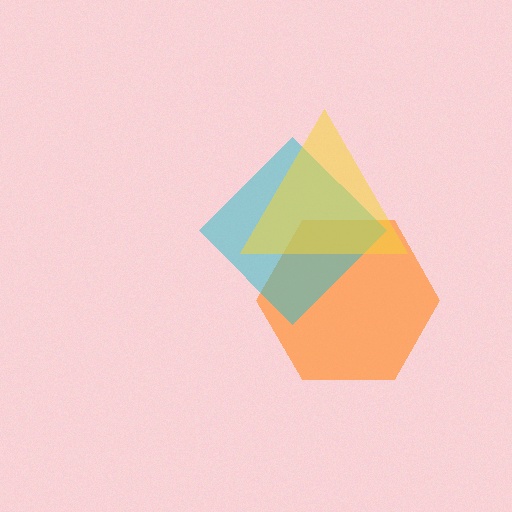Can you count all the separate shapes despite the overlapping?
Yes, there are 3 separate shapes.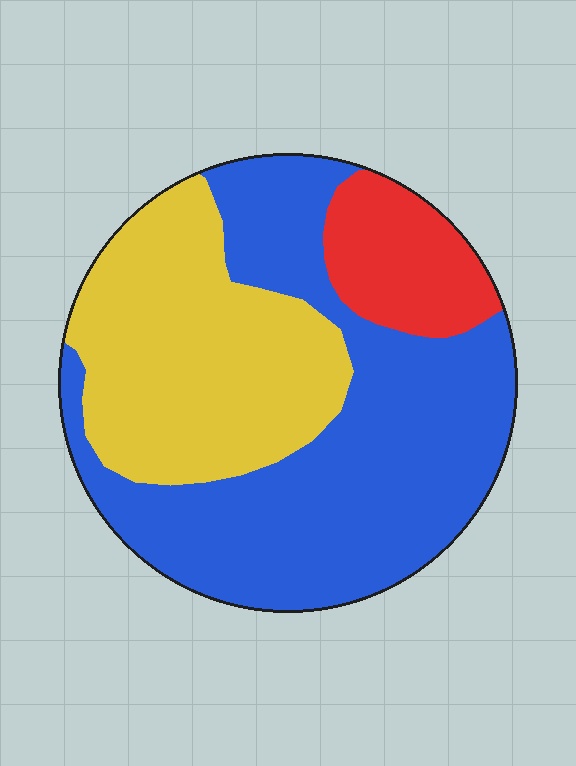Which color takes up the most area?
Blue, at roughly 55%.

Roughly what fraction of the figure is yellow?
Yellow takes up about one third (1/3) of the figure.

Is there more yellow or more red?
Yellow.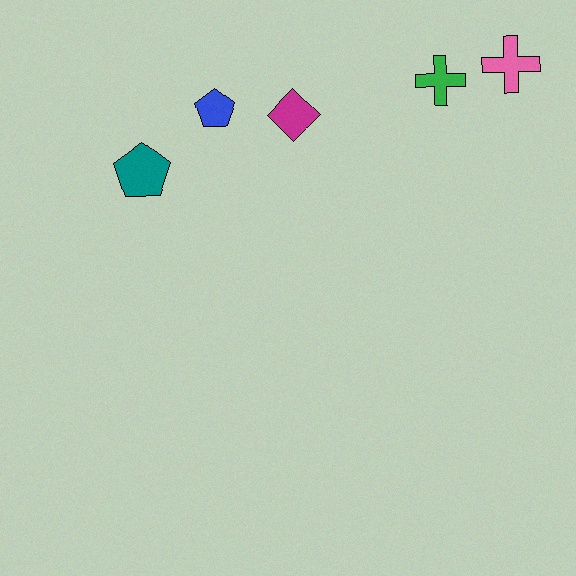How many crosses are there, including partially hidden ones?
There are 2 crosses.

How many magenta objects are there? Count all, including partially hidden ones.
There is 1 magenta object.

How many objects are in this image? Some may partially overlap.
There are 5 objects.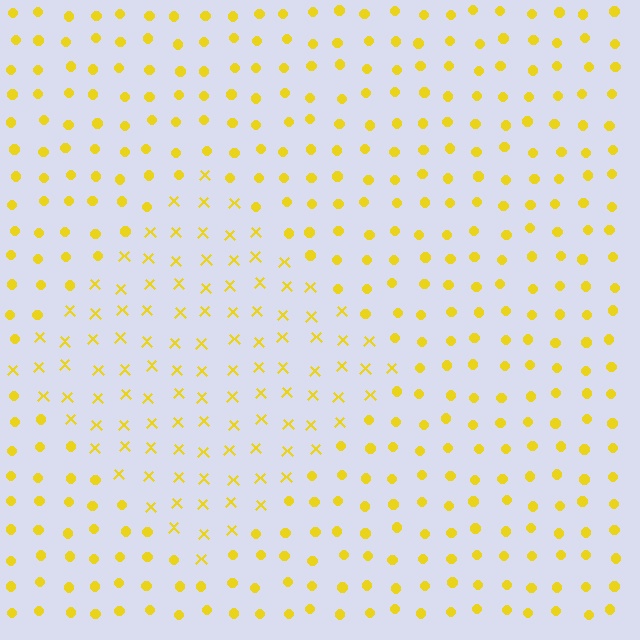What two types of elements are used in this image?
The image uses X marks inside the diamond region and circles outside it.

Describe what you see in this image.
The image is filled with small yellow elements arranged in a uniform grid. A diamond-shaped region contains X marks, while the surrounding area contains circles. The boundary is defined purely by the change in element shape.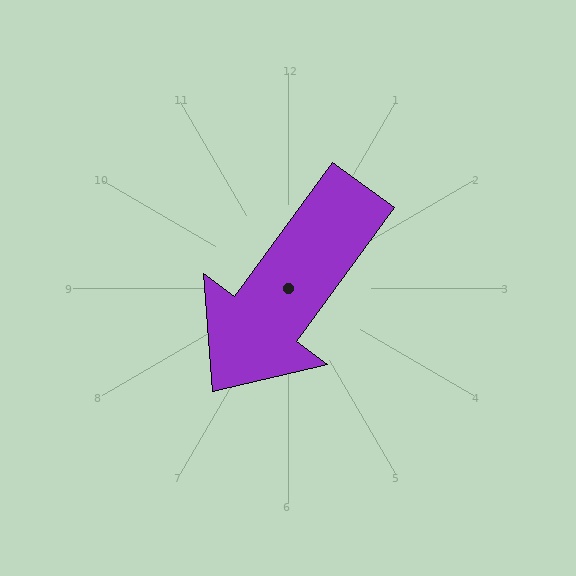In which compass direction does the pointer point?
Southwest.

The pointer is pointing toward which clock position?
Roughly 7 o'clock.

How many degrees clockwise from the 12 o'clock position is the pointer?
Approximately 216 degrees.